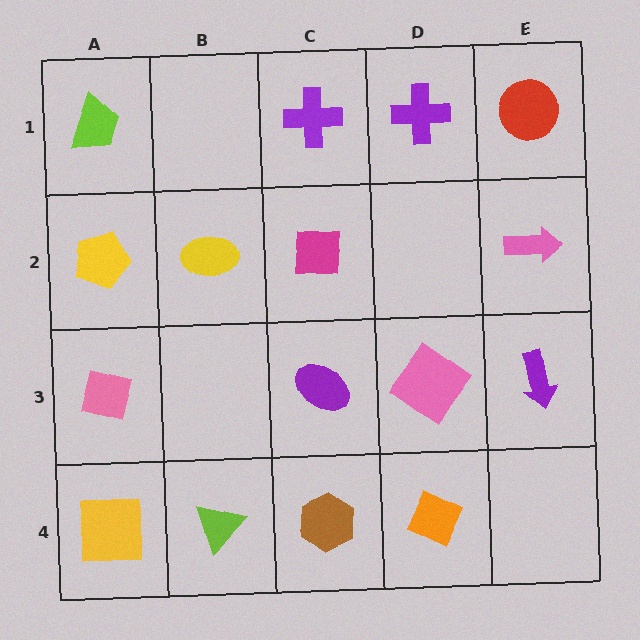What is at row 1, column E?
A red circle.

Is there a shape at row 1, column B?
No, that cell is empty.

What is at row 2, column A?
A yellow pentagon.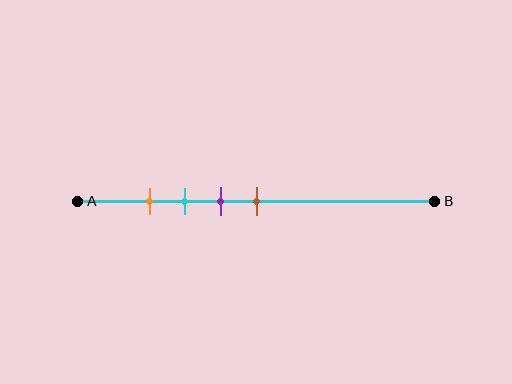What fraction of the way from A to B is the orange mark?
The orange mark is approximately 20% (0.2) of the way from A to B.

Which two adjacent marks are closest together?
The orange and cyan marks are the closest adjacent pair.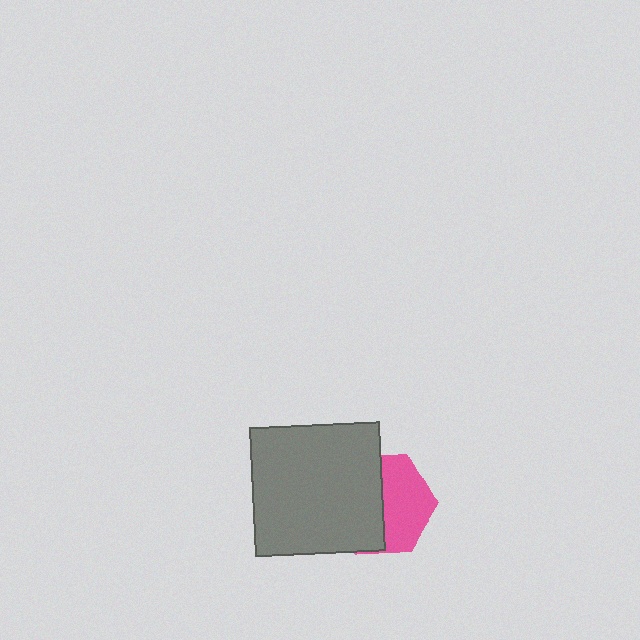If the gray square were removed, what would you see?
You would see the complete pink hexagon.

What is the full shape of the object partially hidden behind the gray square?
The partially hidden object is a pink hexagon.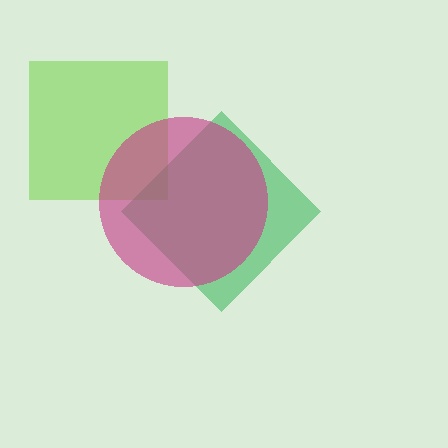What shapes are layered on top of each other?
The layered shapes are: a lime square, a green diamond, a magenta circle.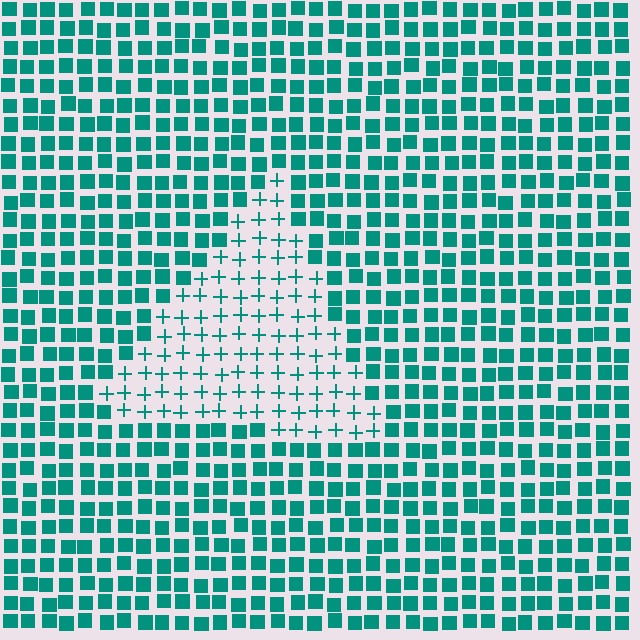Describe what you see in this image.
The image is filled with small teal elements arranged in a uniform grid. A triangle-shaped region contains plus signs, while the surrounding area contains squares. The boundary is defined purely by the change in element shape.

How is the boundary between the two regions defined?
The boundary is defined by a change in element shape: plus signs inside vs. squares outside. All elements share the same color and spacing.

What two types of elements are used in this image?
The image uses plus signs inside the triangle region and squares outside it.